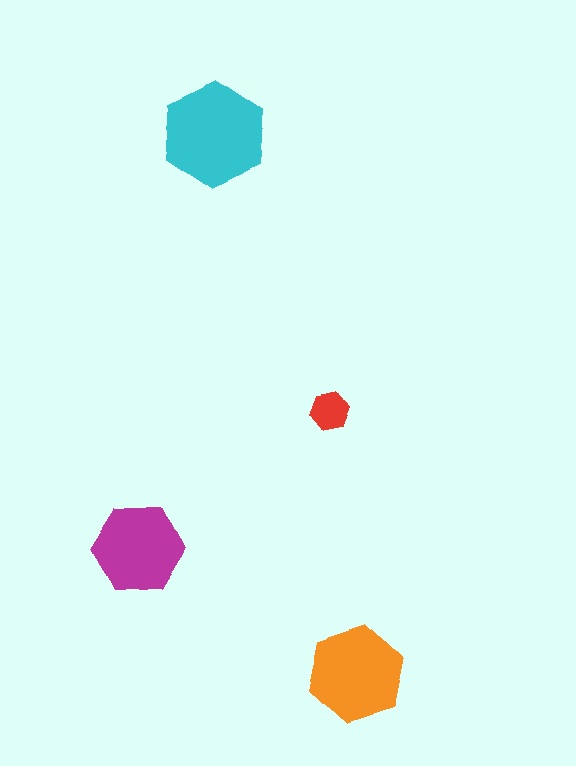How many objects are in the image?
There are 4 objects in the image.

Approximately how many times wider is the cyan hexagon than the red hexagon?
About 2.5 times wider.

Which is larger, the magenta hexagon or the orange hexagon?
The orange one.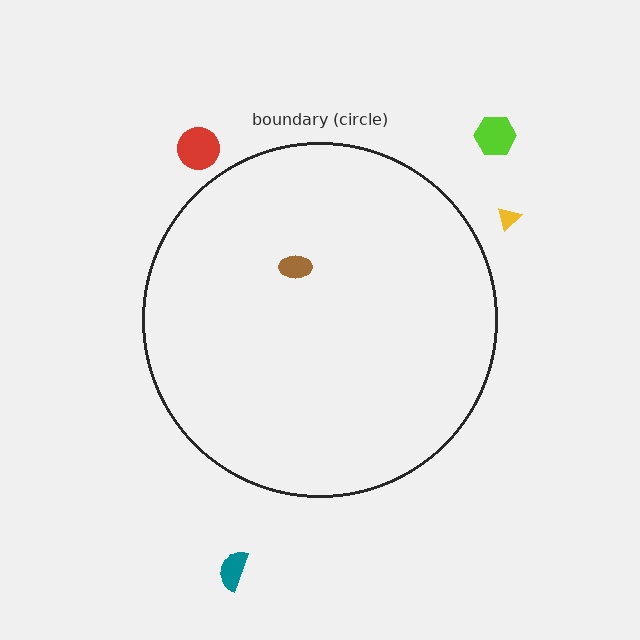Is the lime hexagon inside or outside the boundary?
Outside.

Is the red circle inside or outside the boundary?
Outside.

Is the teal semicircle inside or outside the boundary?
Outside.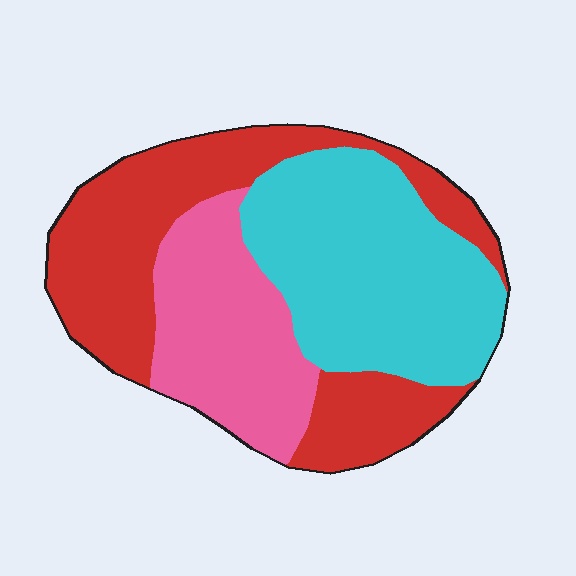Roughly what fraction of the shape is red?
Red takes up between a third and a half of the shape.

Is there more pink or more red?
Red.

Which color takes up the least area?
Pink, at roughly 25%.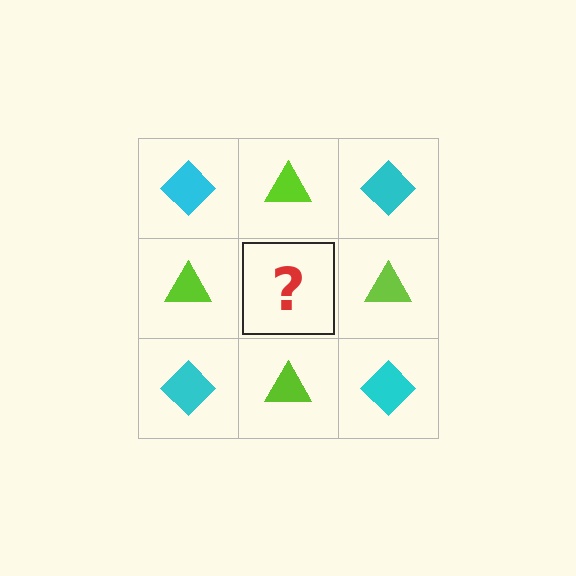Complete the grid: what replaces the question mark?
The question mark should be replaced with a cyan diamond.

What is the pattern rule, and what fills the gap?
The rule is that it alternates cyan diamond and lime triangle in a checkerboard pattern. The gap should be filled with a cyan diamond.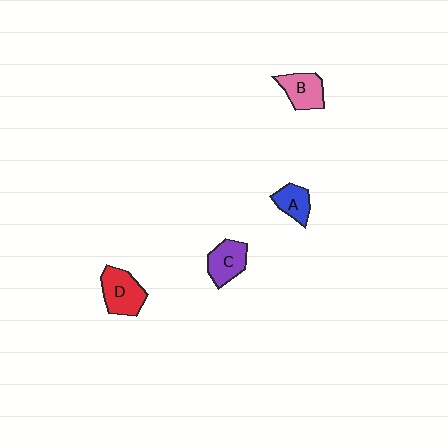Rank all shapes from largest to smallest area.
From largest to smallest: D (red), B (pink), C (purple), A (blue).